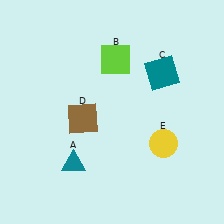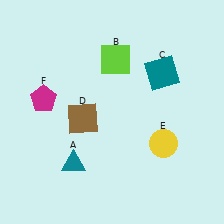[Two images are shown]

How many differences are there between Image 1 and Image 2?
There is 1 difference between the two images.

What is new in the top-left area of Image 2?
A magenta pentagon (F) was added in the top-left area of Image 2.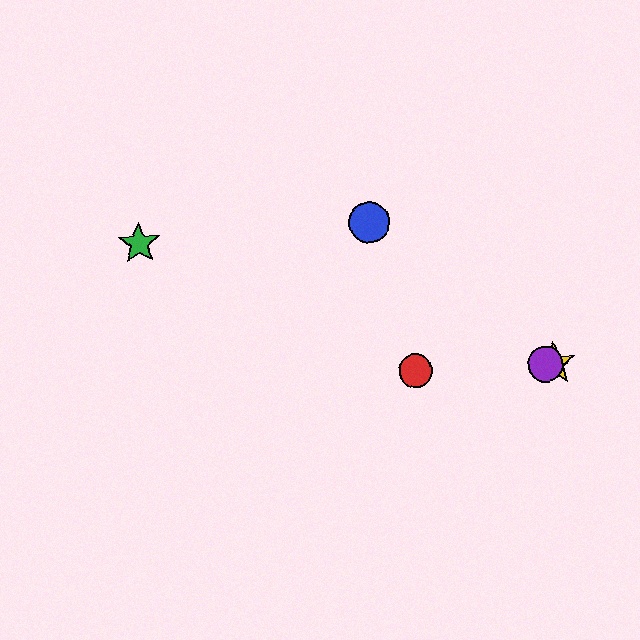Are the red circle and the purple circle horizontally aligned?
Yes, both are at y≈371.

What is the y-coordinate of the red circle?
The red circle is at y≈371.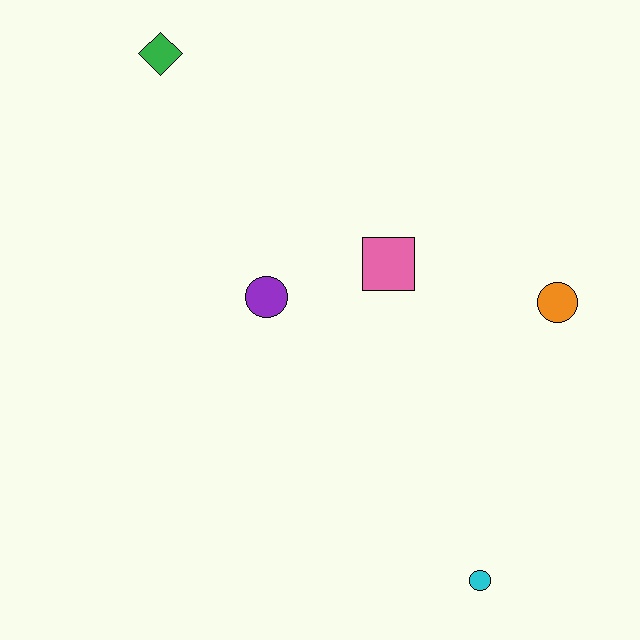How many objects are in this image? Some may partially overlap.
There are 5 objects.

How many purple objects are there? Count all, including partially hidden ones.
There is 1 purple object.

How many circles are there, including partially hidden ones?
There are 3 circles.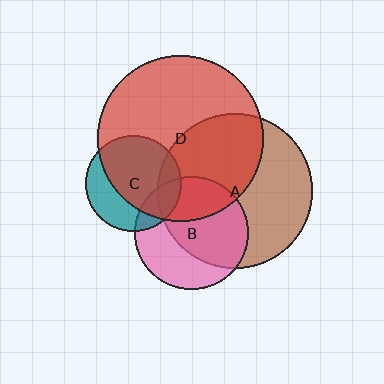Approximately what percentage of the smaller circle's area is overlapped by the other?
Approximately 60%.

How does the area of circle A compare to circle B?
Approximately 1.9 times.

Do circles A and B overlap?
Yes.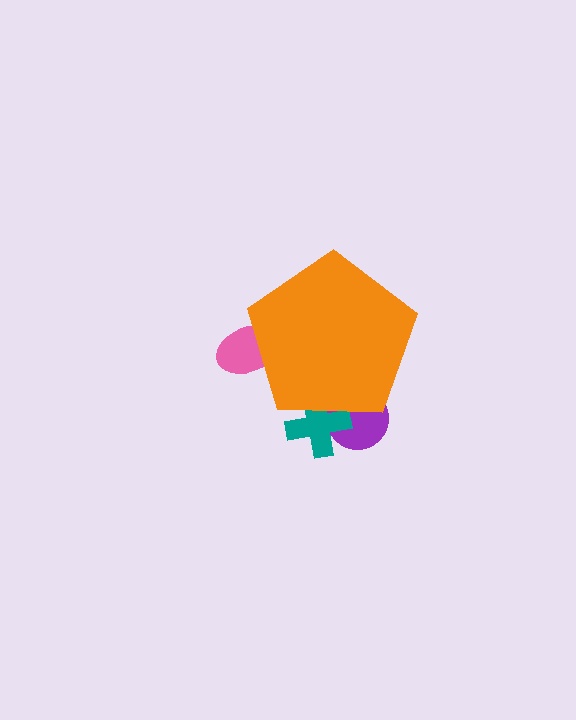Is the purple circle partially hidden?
Yes, the purple circle is partially hidden behind the orange pentagon.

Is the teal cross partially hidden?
Yes, the teal cross is partially hidden behind the orange pentagon.